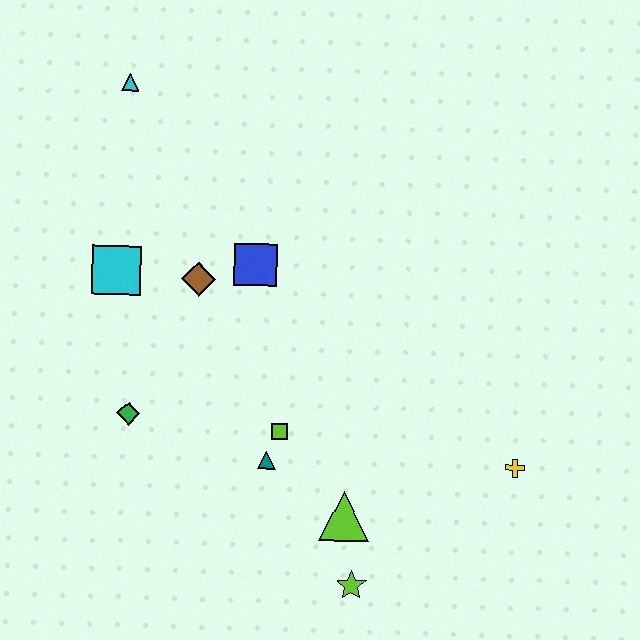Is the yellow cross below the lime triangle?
No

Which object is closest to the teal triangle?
The lime square is closest to the teal triangle.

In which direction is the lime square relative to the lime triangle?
The lime square is above the lime triangle.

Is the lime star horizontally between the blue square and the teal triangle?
No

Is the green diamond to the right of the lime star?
No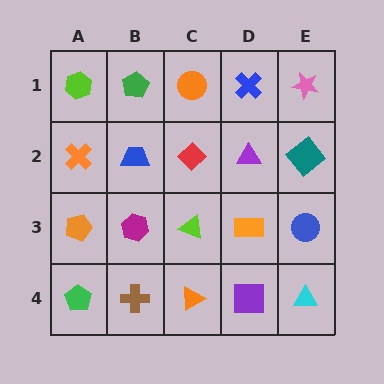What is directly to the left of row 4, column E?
A purple square.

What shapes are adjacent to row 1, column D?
A purple triangle (row 2, column D), an orange circle (row 1, column C), a pink star (row 1, column E).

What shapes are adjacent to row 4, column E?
A blue circle (row 3, column E), a purple square (row 4, column D).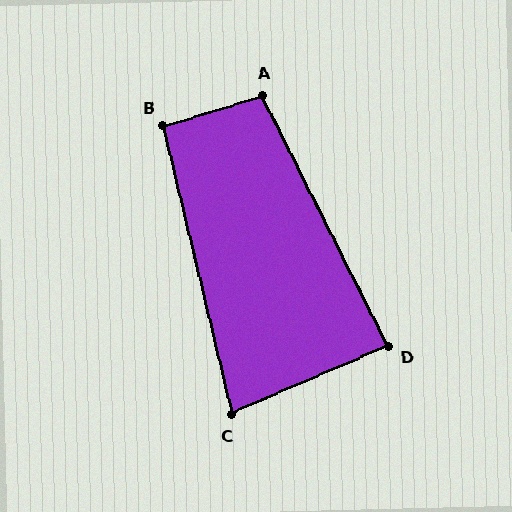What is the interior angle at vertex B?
Approximately 93 degrees (approximately right).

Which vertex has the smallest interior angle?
C, at approximately 80 degrees.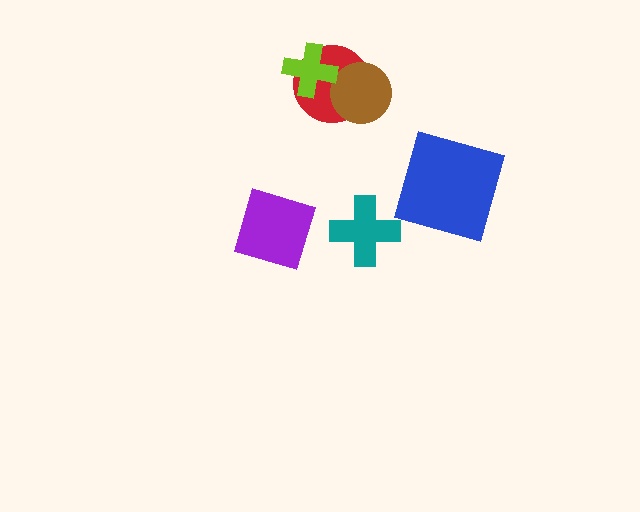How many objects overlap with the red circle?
2 objects overlap with the red circle.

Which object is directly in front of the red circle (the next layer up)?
The brown circle is directly in front of the red circle.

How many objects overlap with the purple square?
0 objects overlap with the purple square.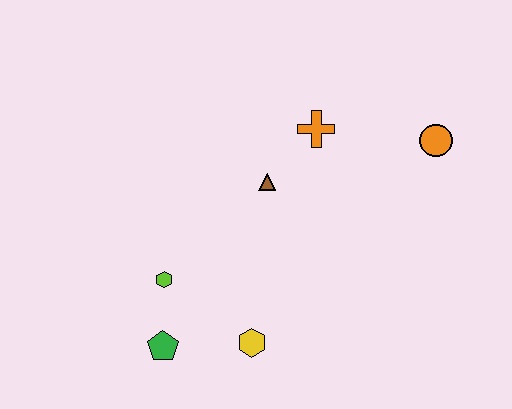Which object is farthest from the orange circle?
The green pentagon is farthest from the orange circle.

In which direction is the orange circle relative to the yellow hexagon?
The orange circle is above the yellow hexagon.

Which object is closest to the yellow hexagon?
The green pentagon is closest to the yellow hexagon.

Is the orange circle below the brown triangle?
No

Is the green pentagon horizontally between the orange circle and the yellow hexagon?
No